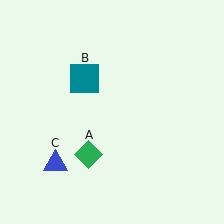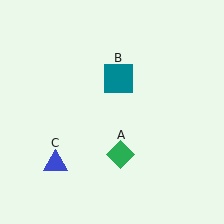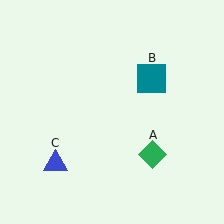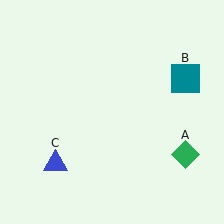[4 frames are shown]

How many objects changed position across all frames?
2 objects changed position: green diamond (object A), teal square (object B).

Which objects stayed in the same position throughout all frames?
Blue triangle (object C) remained stationary.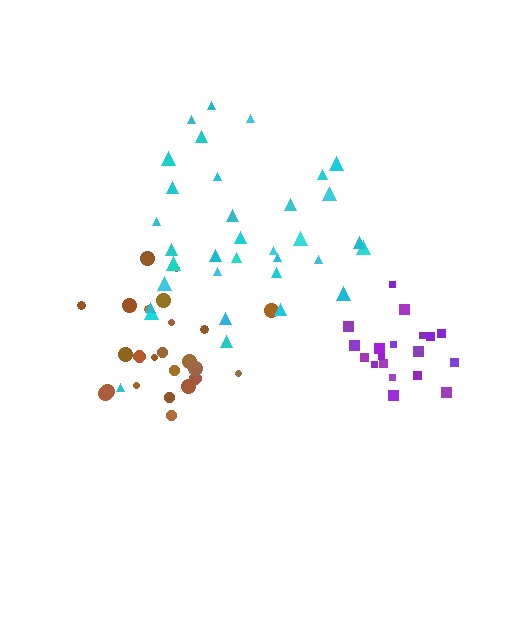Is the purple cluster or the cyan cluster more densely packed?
Purple.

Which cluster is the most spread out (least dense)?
Cyan.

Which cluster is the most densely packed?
Purple.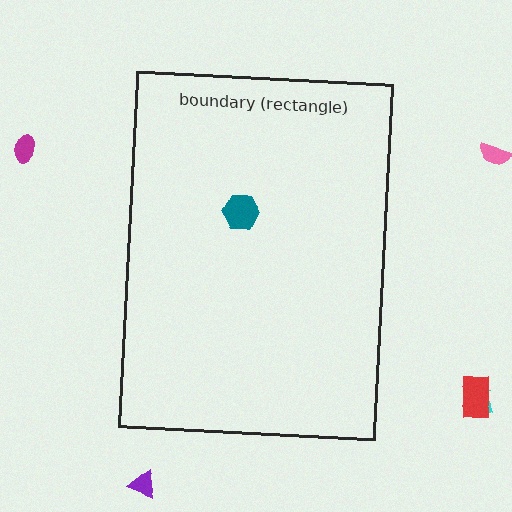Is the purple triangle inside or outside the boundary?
Outside.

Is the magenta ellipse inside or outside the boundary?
Outside.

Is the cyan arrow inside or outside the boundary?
Outside.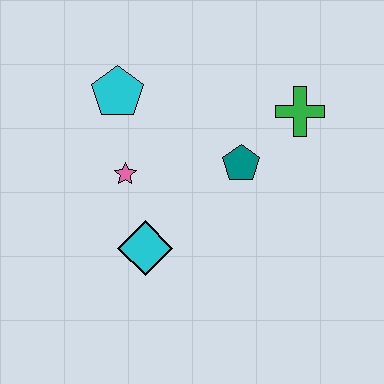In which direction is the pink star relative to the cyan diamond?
The pink star is above the cyan diamond.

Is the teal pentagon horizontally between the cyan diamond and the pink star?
No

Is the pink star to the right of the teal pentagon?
No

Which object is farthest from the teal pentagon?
The cyan pentagon is farthest from the teal pentagon.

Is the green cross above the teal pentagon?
Yes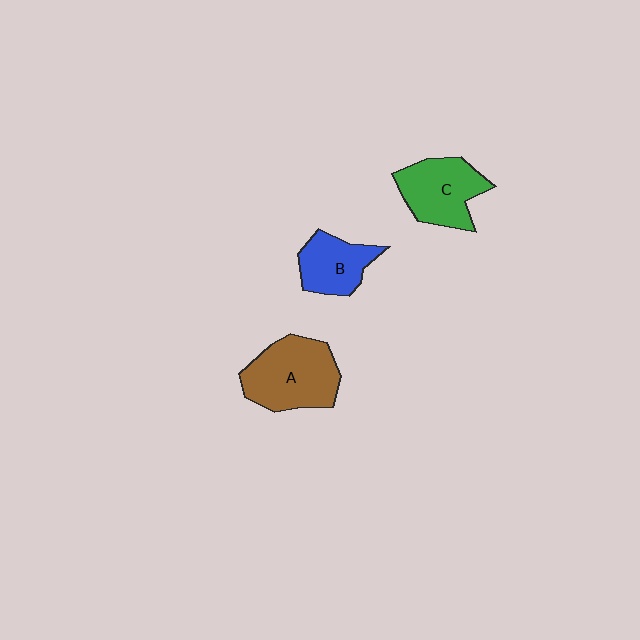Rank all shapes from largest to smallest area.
From largest to smallest: A (brown), C (green), B (blue).